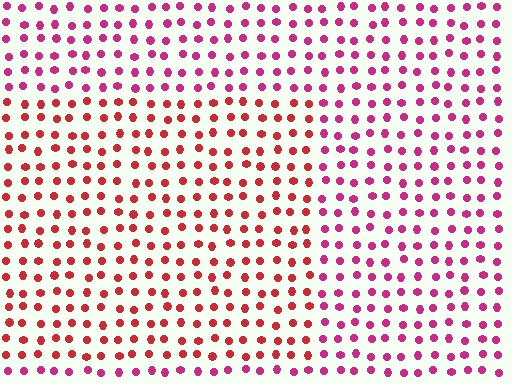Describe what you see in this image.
The image is filled with small magenta elements in a uniform arrangement. A rectangle-shaped region is visible where the elements are tinted to a slightly different hue, forming a subtle color boundary.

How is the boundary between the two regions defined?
The boundary is defined purely by a slight shift in hue (about 31 degrees). Spacing, size, and orientation are identical on both sides.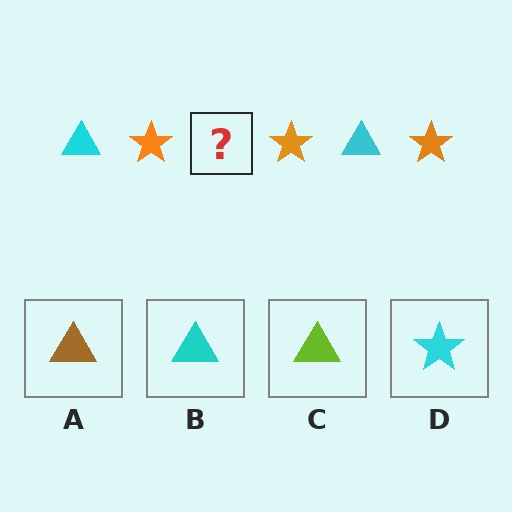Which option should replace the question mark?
Option B.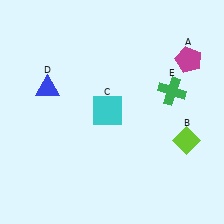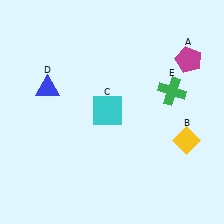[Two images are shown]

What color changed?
The diamond (B) changed from lime in Image 1 to yellow in Image 2.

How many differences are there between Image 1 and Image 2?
There is 1 difference between the two images.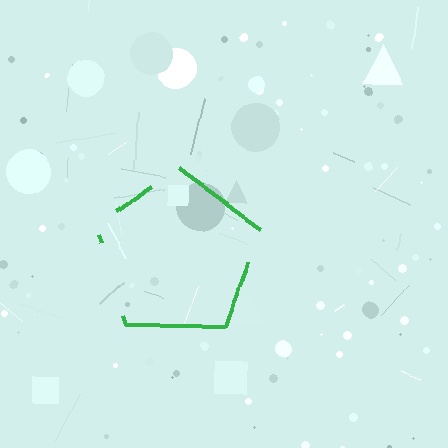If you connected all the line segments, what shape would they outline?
They would outline a pentagon.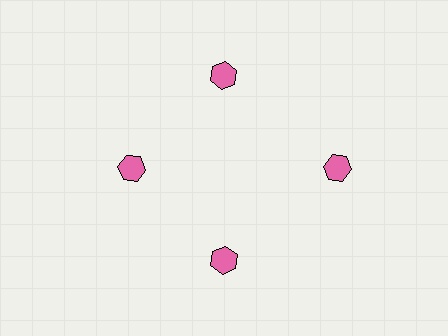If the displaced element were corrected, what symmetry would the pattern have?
It would have 4-fold rotational symmetry — the pattern would map onto itself every 90 degrees.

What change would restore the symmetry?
The symmetry would be restored by moving it inward, back onto the ring so that all 4 hexagons sit at equal angles and equal distance from the center.